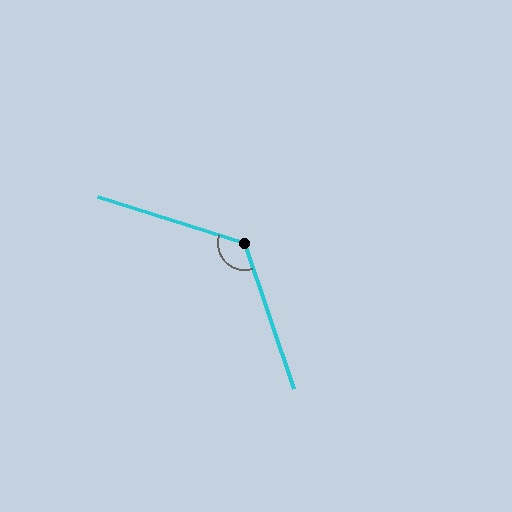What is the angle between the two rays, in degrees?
Approximately 126 degrees.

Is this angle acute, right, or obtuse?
It is obtuse.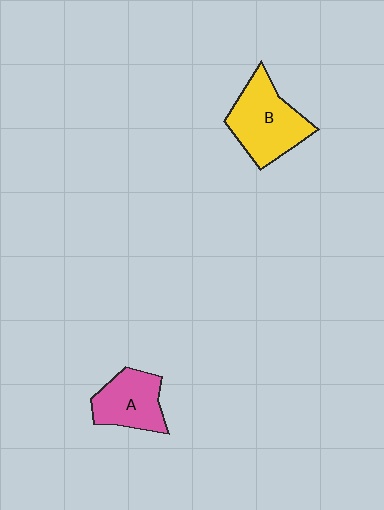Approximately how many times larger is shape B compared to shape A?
Approximately 1.4 times.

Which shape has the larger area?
Shape B (yellow).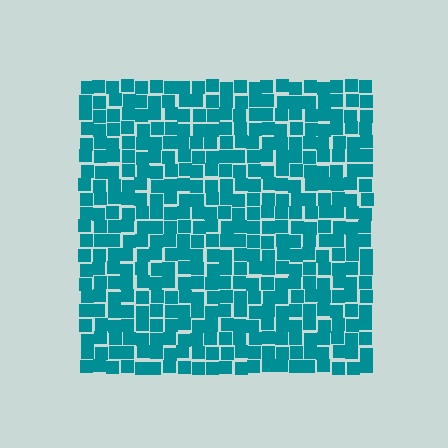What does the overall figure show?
The overall figure shows a square.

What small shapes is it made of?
It is made of small squares.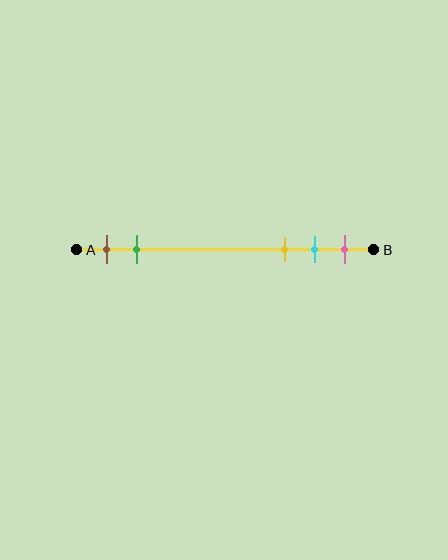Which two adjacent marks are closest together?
The cyan and pink marks are the closest adjacent pair.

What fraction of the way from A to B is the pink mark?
The pink mark is approximately 90% (0.9) of the way from A to B.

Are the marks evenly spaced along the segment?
No, the marks are not evenly spaced.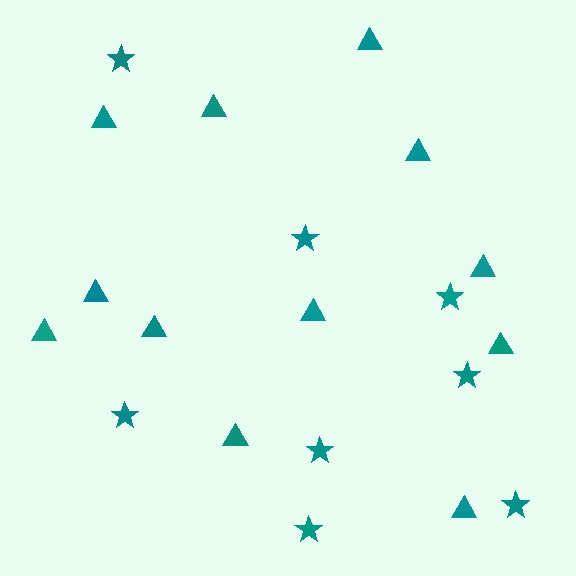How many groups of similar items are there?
There are 2 groups: one group of stars (8) and one group of triangles (12).